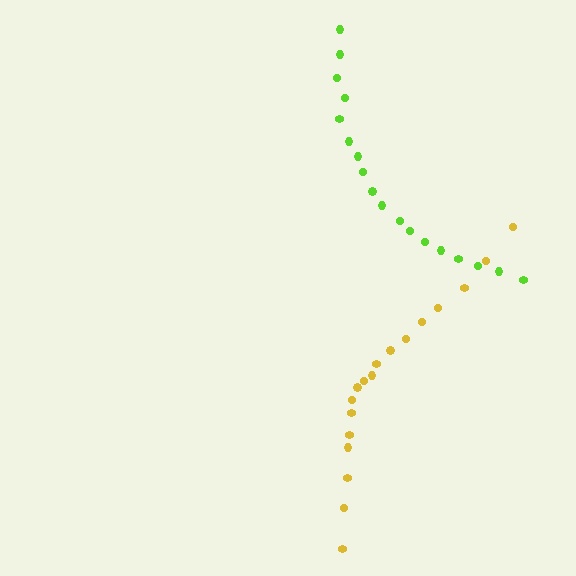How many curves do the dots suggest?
There are 2 distinct paths.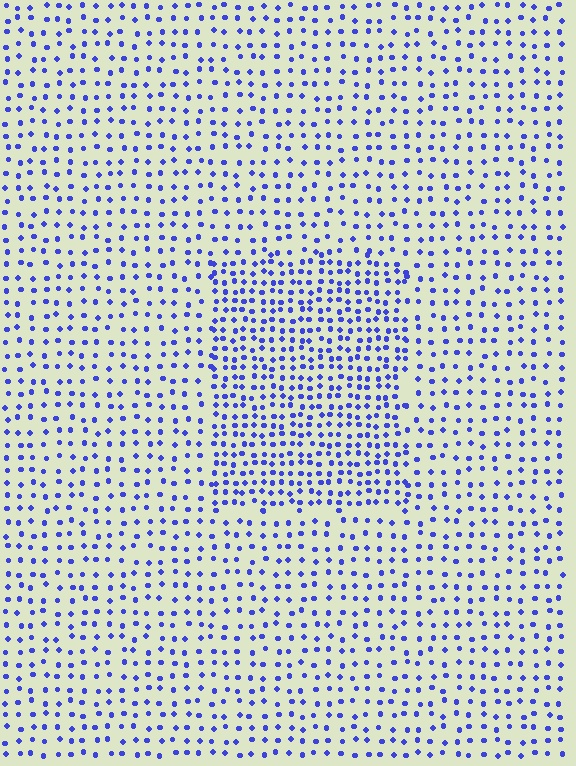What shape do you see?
I see a rectangle.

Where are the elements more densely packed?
The elements are more densely packed inside the rectangle boundary.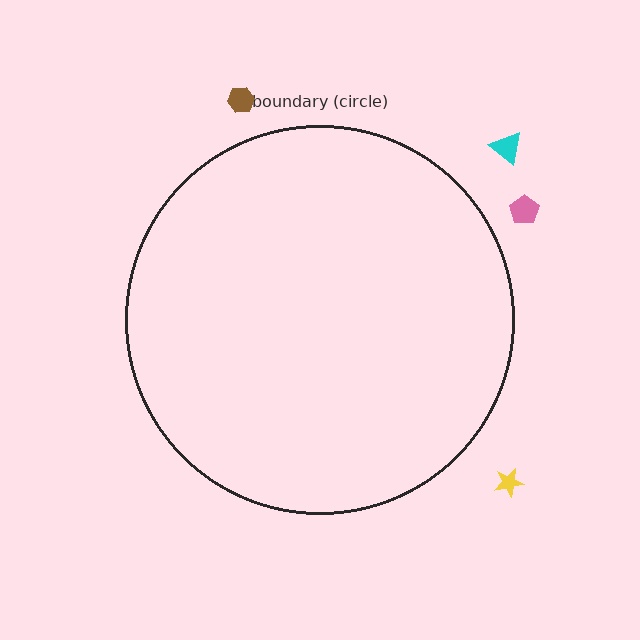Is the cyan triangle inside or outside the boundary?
Outside.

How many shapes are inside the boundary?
0 inside, 4 outside.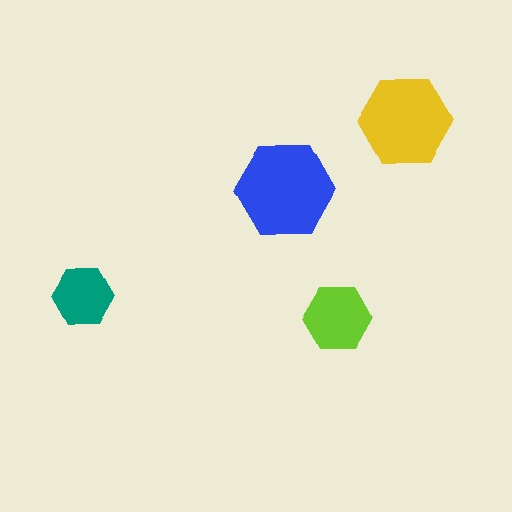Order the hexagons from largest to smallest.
the blue one, the yellow one, the lime one, the teal one.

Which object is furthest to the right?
The yellow hexagon is rightmost.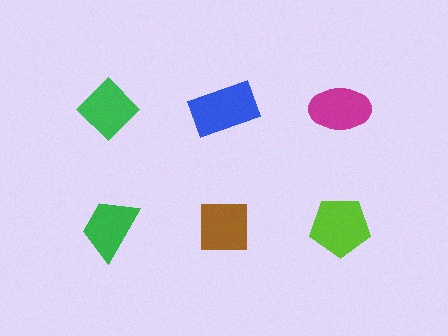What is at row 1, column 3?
A magenta ellipse.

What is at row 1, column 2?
A blue rectangle.